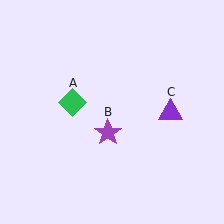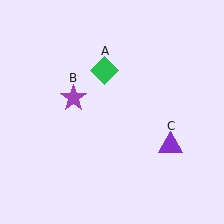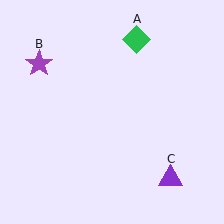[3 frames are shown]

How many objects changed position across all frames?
3 objects changed position: green diamond (object A), purple star (object B), purple triangle (object C).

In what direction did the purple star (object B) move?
The purple star (object B) moved up and to the left.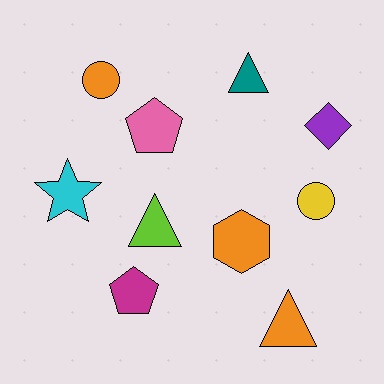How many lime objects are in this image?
There is 1 lime object.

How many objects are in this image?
There are 10 objects.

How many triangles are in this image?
There are 3 triangles.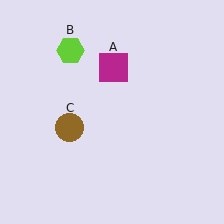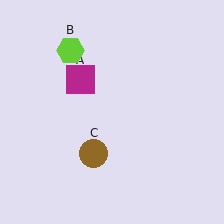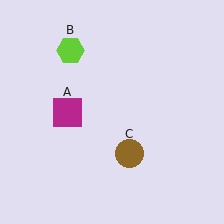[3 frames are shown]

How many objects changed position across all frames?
2 objects changed position: magenta square (object A), brown circle (object C).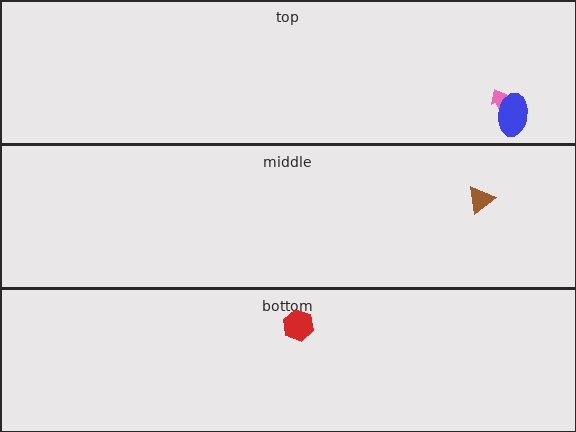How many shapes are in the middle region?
1.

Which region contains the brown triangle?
The middle region.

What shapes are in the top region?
The pink arrow, the blue ellipse.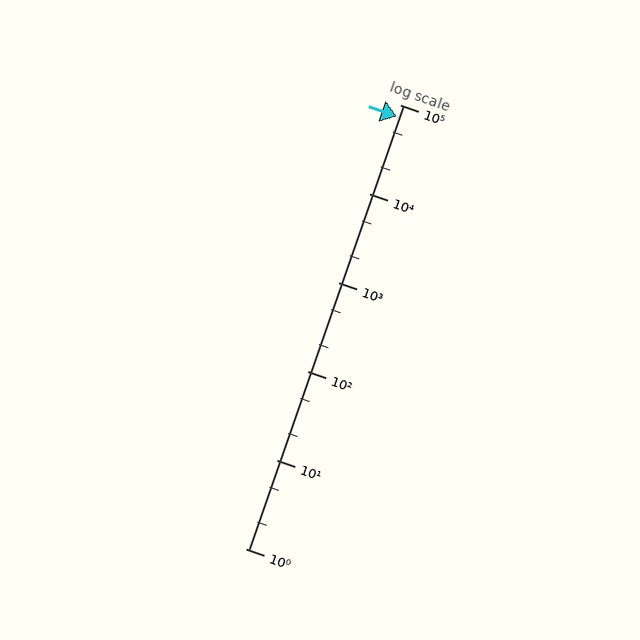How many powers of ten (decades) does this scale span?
The scale spans 5 decades, from 1 to 100000.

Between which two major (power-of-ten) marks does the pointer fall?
The pointer is between 10000 and 100000.